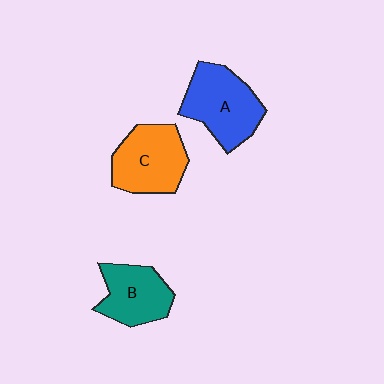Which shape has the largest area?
Shape A (blue).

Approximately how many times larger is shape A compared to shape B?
Approximately 1.3 times.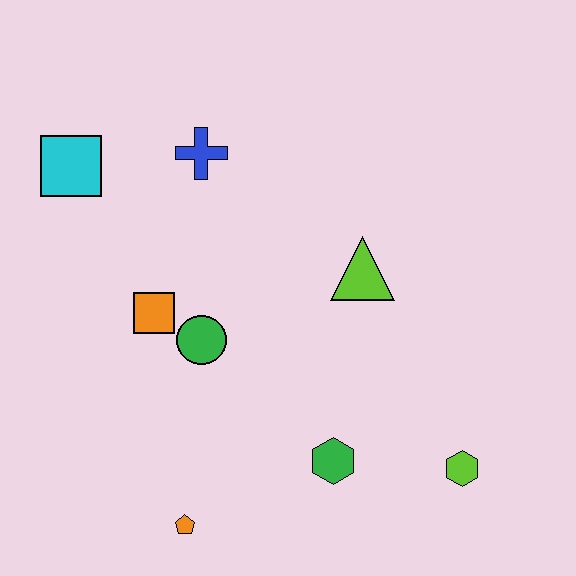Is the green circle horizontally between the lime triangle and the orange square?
Yes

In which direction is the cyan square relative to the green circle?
The cyan square is above the green circle.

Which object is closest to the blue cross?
The cyan square is closest to the blue cross.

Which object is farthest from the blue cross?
The lime hexagon is farthest from the blue cross.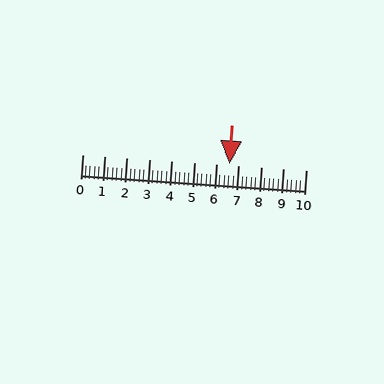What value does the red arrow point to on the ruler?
The red arrow points to approximately 6.6.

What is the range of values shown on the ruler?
The ruler shows values from 0 to 10.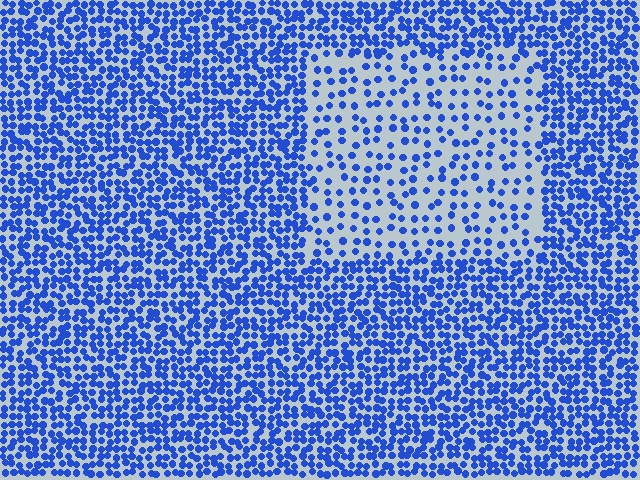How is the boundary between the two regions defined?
The boundary is defined by a change in element density (approximately 2.4x ratio). All elements are the same color, size, and shape.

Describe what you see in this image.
The image contains small blue elements arranged at two different densities. A rectangle-shaped region is visible where the elements are less densely packed than the surrounding area.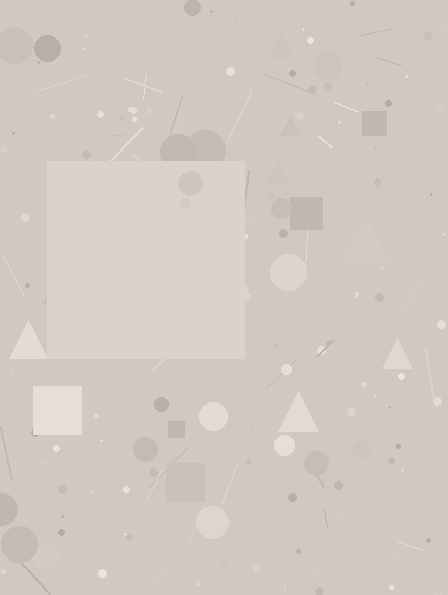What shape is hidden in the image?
A square is hidden in the image.